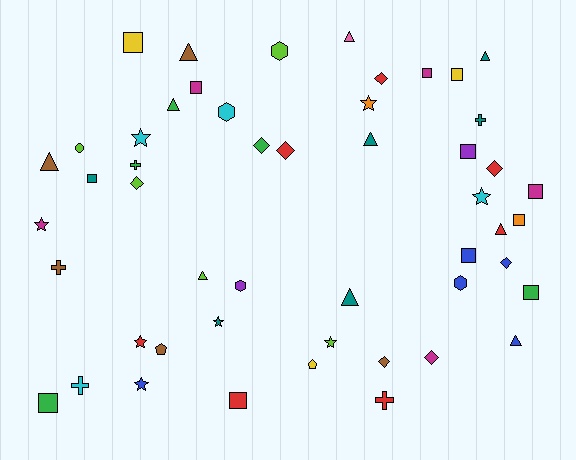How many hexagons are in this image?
There are 4 hexagons.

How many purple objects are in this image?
There are 2 purple objects.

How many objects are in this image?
There are 50 objects.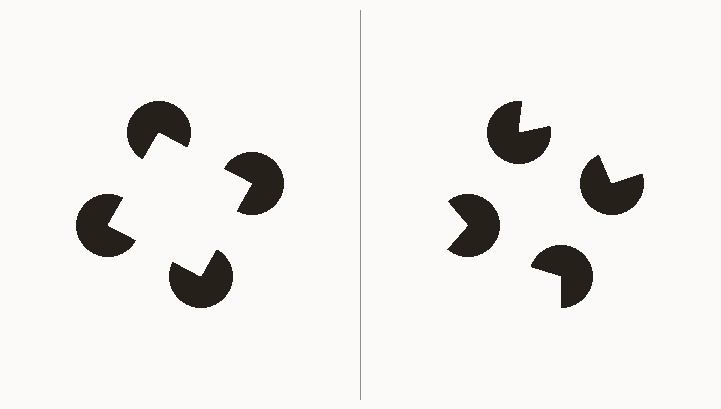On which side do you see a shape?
An illusory square appears on the left side. On the right side the wedge cuts are rotated, so no coherent shape forms.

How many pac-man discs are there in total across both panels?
8 — 4 on each side.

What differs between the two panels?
The pac-man discs are positioned identically on both sides; only the wedge orientations differ. On the left they align to a square; on the right they are misaligned.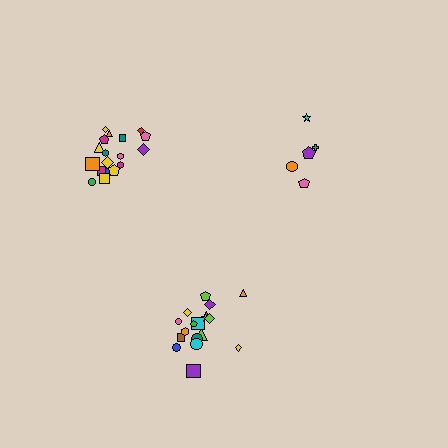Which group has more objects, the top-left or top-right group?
The top-left group.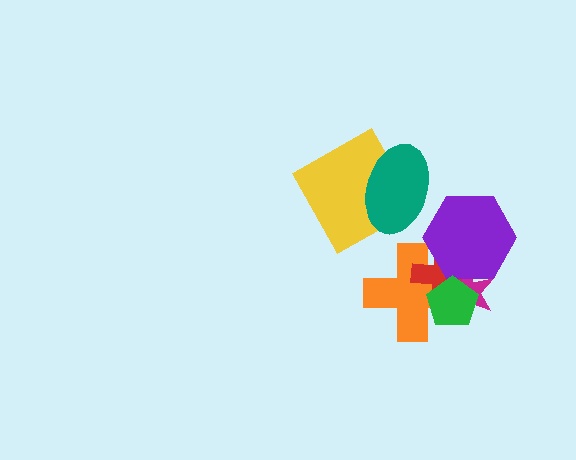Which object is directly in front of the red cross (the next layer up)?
The magenta star is directly in front of the red cross.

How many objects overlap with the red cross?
4 objects overlap with the red cross.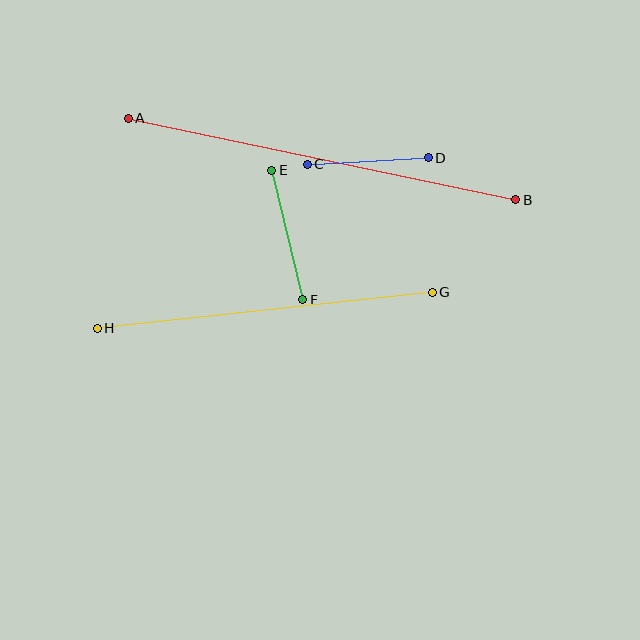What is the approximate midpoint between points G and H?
The midpoint is at approximately (265, 310) pixels.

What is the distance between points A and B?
The distance is approximately 396 pixels.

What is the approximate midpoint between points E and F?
The midpoint is at approximately (287, 235) pixels.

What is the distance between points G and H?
The distance is approximately 337 pixels.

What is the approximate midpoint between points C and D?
The midpoint is at approximately (368, 161) pixels.